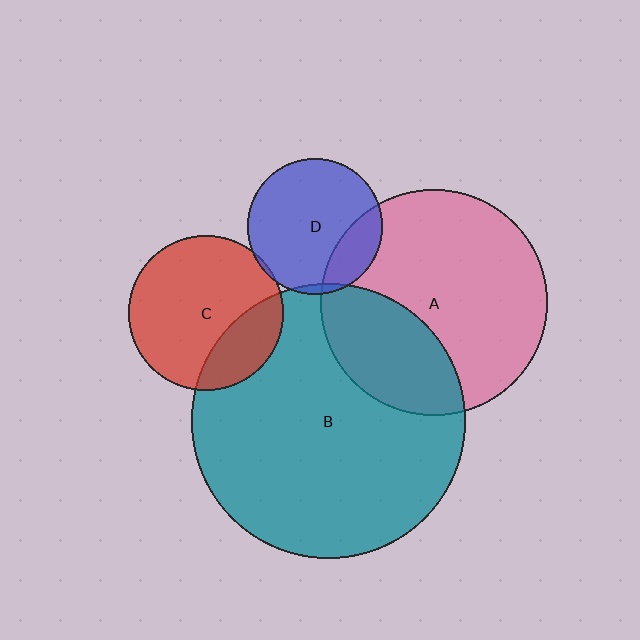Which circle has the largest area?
Circle B (teal).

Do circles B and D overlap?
Yes.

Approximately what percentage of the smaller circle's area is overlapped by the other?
Approximately 5%.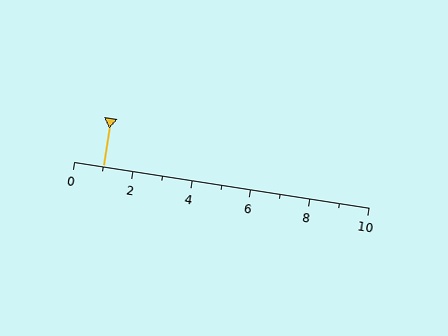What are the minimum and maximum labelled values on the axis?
The axis runs from 0 to 10.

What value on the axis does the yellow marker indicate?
The marker indicates approximately 1.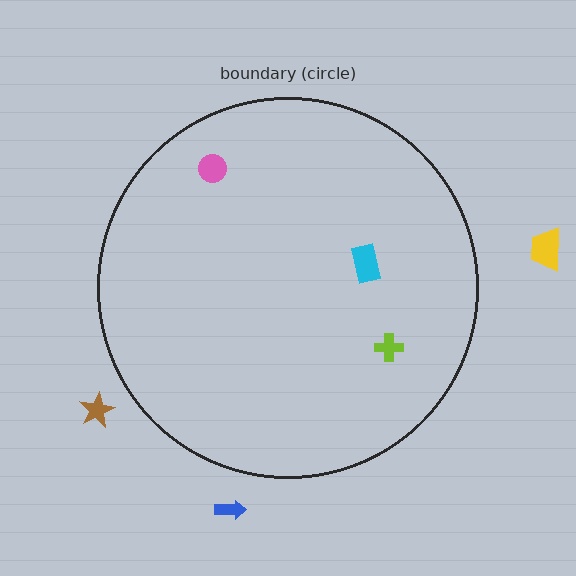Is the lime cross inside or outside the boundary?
Inside.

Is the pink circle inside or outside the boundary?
Inside.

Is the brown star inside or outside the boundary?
Outside.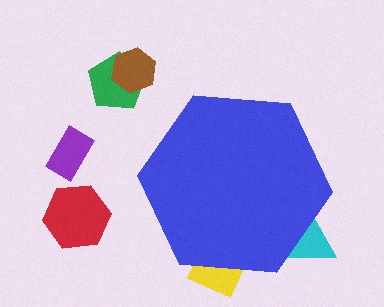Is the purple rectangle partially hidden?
No, the purple rectangle is fully visible.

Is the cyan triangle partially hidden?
Yes, the cyan triangle is partially hidden behind the blue hexagon.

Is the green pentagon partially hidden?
No, the green pentagon is fully visible.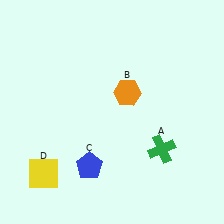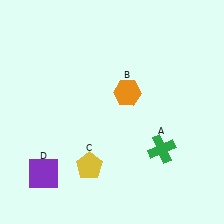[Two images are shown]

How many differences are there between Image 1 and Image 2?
There are 2 differences between the two images.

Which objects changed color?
C changed from blue to yellow. D changed from yellow to purple.